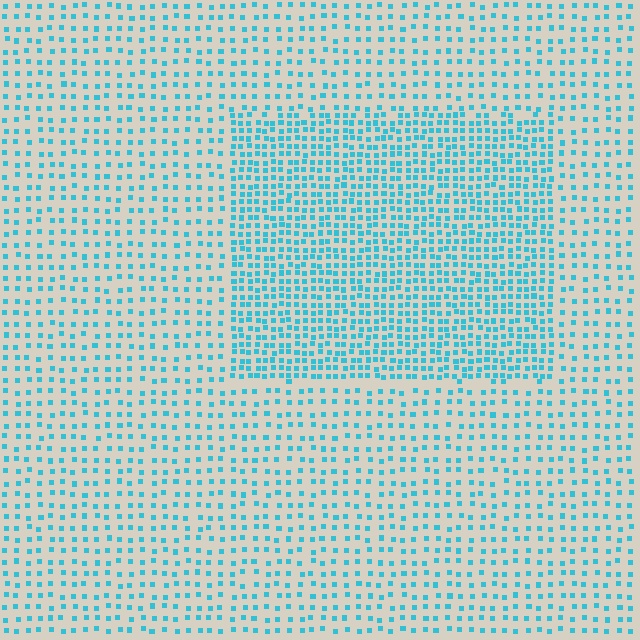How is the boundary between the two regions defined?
The boundary is defined by a change in element density (approximately 2.1x ratio). All elements are the same color, size, and shape.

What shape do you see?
I see a rectangle.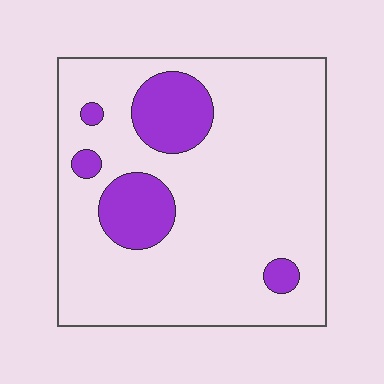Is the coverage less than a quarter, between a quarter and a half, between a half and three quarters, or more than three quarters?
Less than a quarter.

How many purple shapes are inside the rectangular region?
5.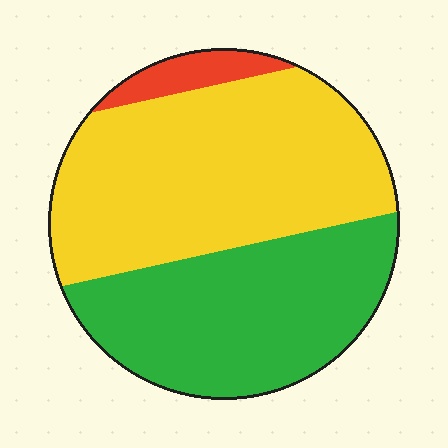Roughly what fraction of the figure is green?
Green covers 41% of the figure.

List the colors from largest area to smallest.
From largest to smallest: yellow, green, red.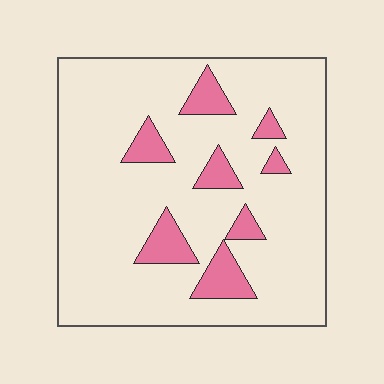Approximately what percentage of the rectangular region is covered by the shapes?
Approximately 15%.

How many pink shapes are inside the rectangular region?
8.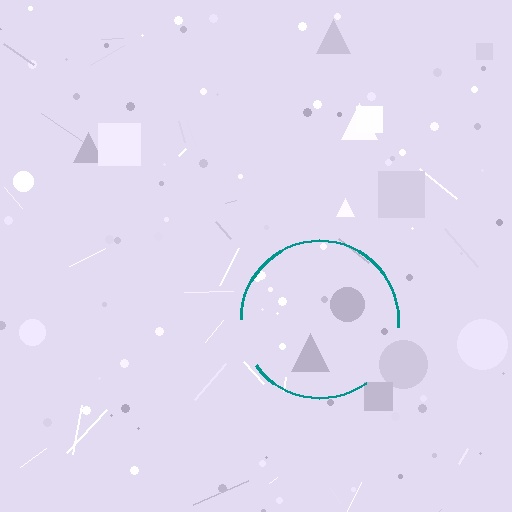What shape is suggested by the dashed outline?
The dashed outline suggests a circle.